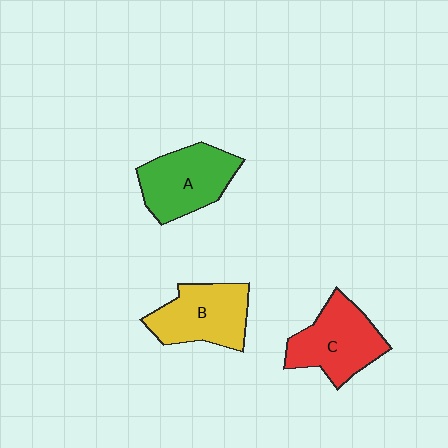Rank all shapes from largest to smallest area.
From largest to smallest: C (red), A (green), B (yellow).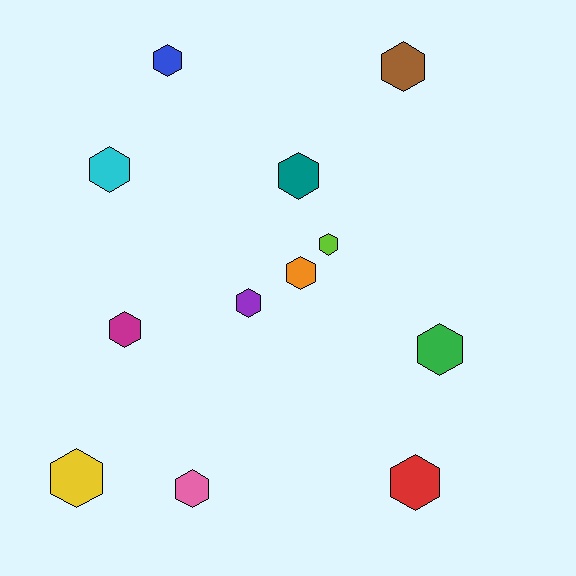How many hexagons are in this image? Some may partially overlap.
There are 12 hexagons.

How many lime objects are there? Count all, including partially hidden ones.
There is 1 lime object.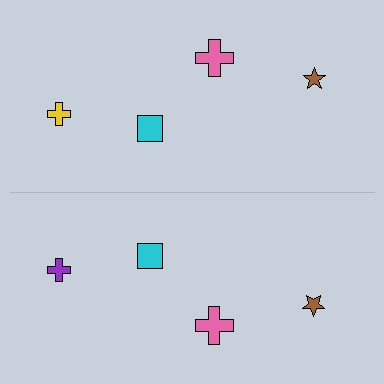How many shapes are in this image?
There are 8 shapes in this image.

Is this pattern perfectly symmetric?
No, the pattern is not perfectly symmetric. The purple cross on the bottom side breaks the symmetry — its mirror counterpart is yellow.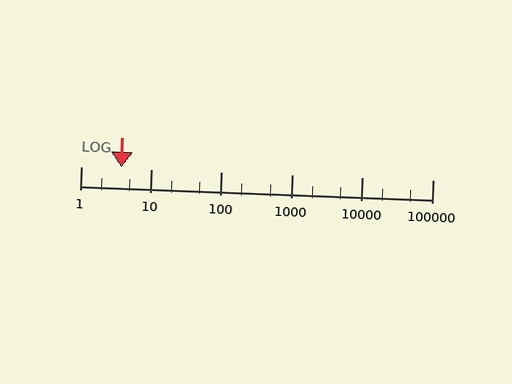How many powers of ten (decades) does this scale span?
The scale spans 5 decades, from 1 to 100000.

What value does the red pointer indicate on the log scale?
The pointer indicates approximately 3.7.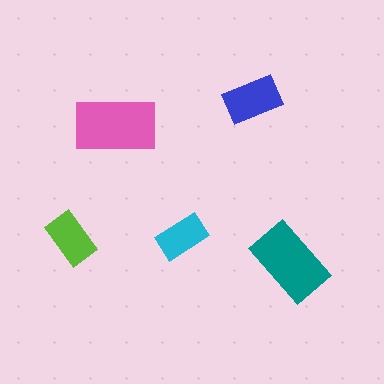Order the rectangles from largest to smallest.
the pink one, the teal one, the blue one, the lime one, the cyan one.